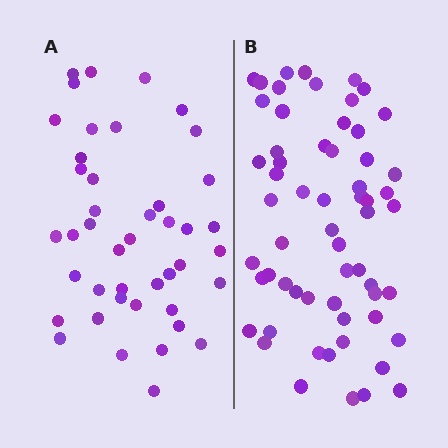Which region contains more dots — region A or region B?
Region B (the right region) has more dots.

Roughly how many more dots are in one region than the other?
Region B has approximately 15 more dots than region A.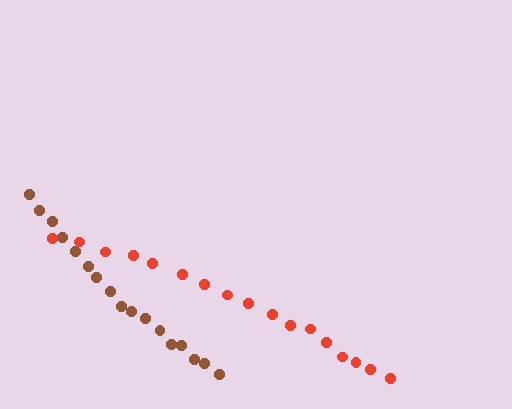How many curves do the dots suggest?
There are 2 distinct paths.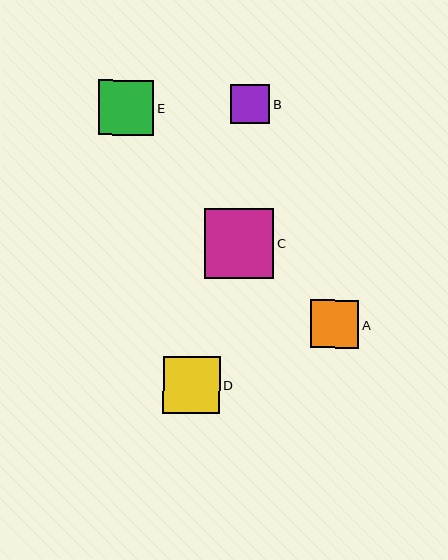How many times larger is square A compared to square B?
Square A is approximately 1.2 times the size of square B.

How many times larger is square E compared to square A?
Square E is approximately 1.2 times the size of square A.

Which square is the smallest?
Square B is the smallest with a size of approximately 39 pixels.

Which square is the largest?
Square C is the largest with a size of approximately 69 pixels.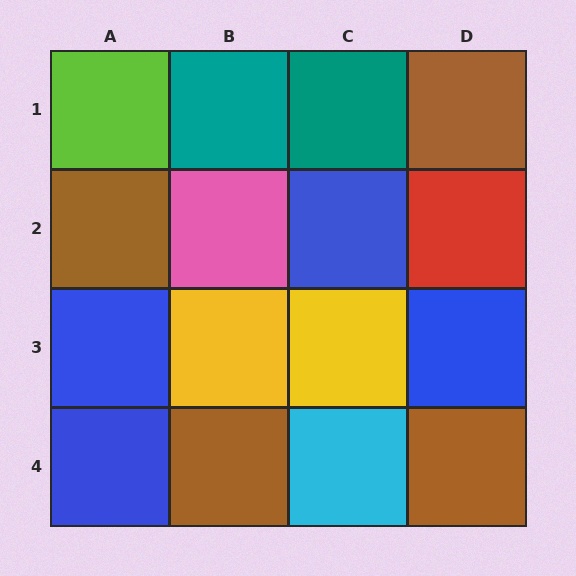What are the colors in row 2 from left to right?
Brown, pink, blue, red.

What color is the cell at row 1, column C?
Teal.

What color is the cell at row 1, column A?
Lime.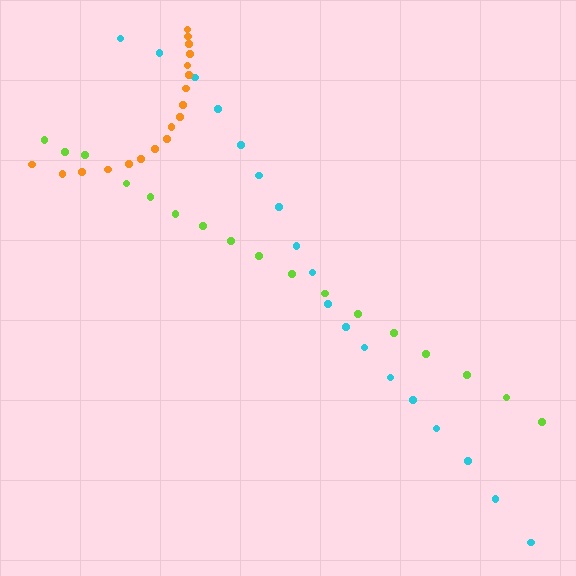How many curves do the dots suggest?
There are 3 distinct paths.